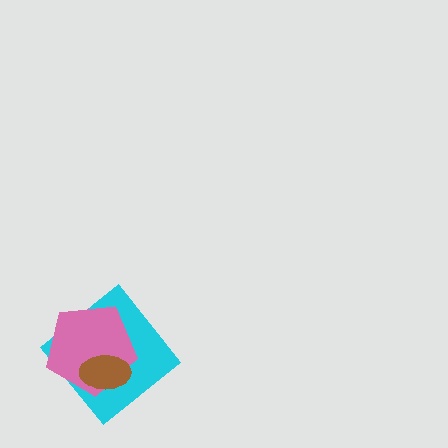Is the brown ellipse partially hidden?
No, no other shape covers it.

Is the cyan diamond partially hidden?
Yes, it is partially covered by another shape.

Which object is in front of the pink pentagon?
The brown ellipse is in front of the pink pentagon.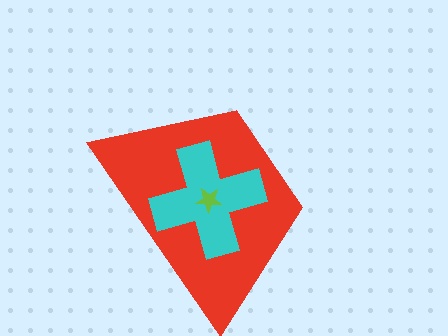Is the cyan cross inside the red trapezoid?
Yes.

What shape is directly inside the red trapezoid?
The cyan cross.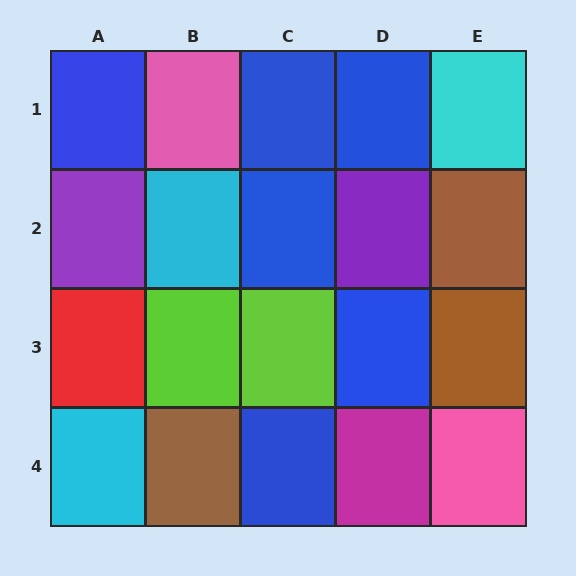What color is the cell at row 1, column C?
Blue.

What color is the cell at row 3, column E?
Brown.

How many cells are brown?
3 cells are brown.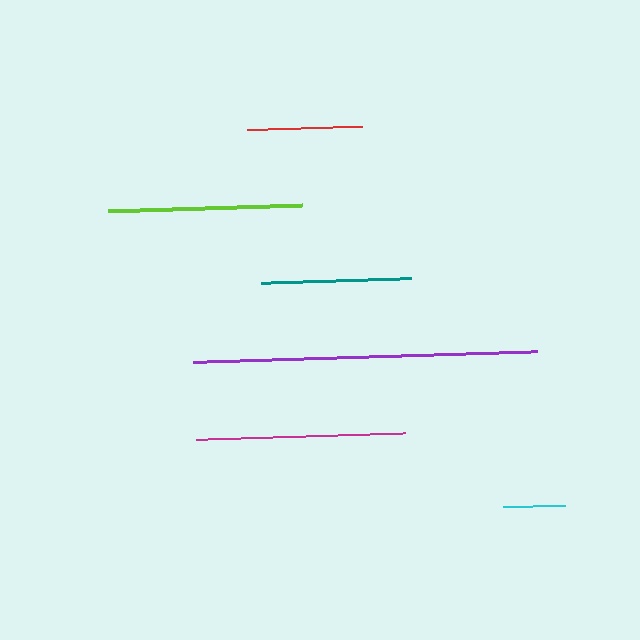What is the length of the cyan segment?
The cyan segment is approximately 62 pixels long.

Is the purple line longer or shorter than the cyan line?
The purple line is longer than the cyan line.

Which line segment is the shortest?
The cyan line is the shortest at approximately 62 pixels.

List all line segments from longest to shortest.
From longest to shortest: purple, magenta, lime, teal, red, cyan.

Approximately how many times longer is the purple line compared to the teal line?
The purple line is approximately 2.3 times the length of the teal line.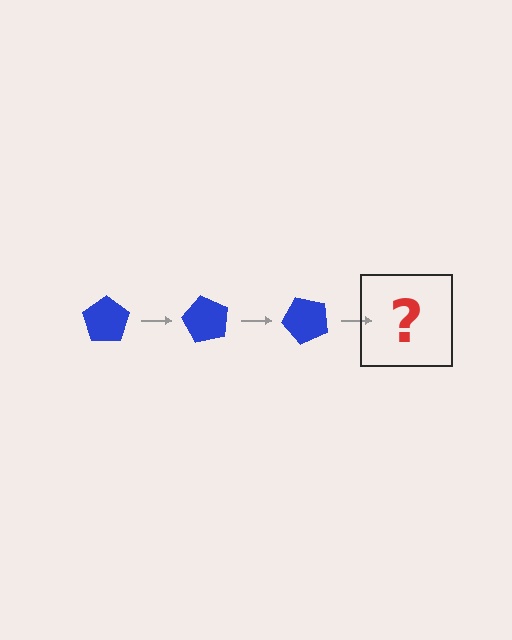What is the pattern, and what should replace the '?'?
The pattern is that the pentagon rotates 60 degrees each step. The '?' should be a blue pentagon rotated 180 degrees.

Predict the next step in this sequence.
The next step is a blue pentagon rotated 180 degrees.